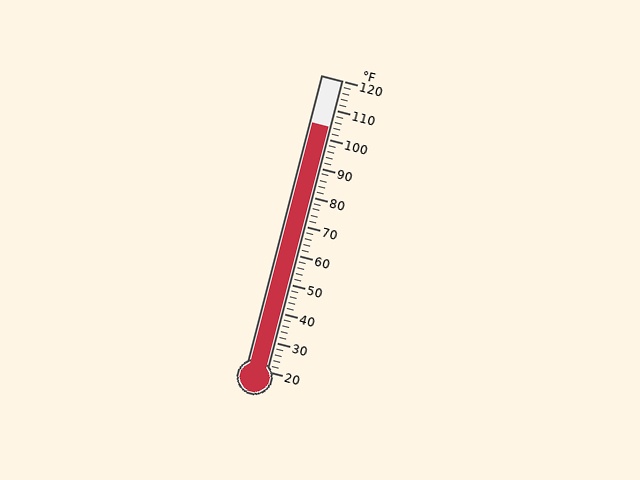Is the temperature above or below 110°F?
The temperature is below 110°F.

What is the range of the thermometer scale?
The thermometer scale ranges from 20°F to 120°F.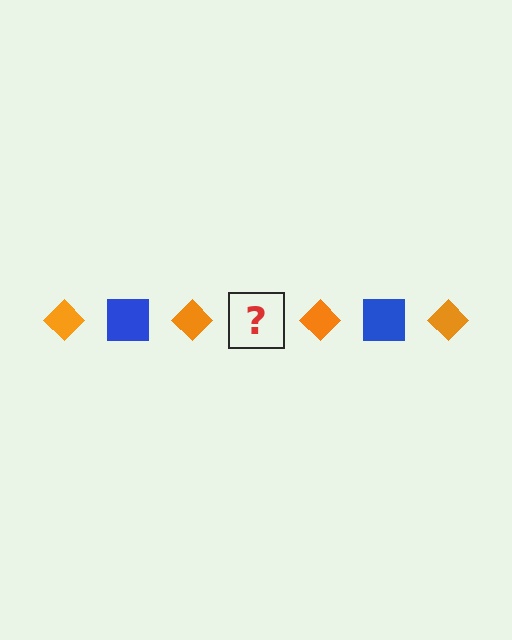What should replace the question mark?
The question mark should be replaced with a blue square.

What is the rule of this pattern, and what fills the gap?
The rule is that the pattern alternates between orange diamond and blue square. The gap should be filled with a blue square.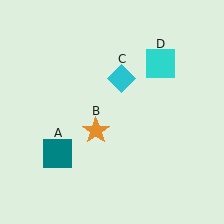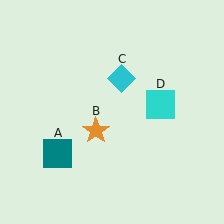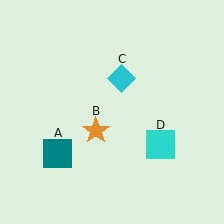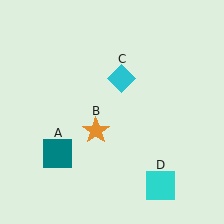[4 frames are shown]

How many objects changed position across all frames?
1 object changed position: cyan square (object D).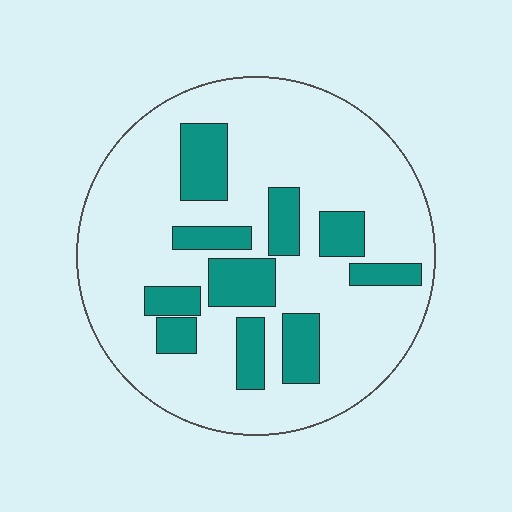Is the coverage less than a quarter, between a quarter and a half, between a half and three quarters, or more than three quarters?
Less than a quarter.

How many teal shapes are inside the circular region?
10.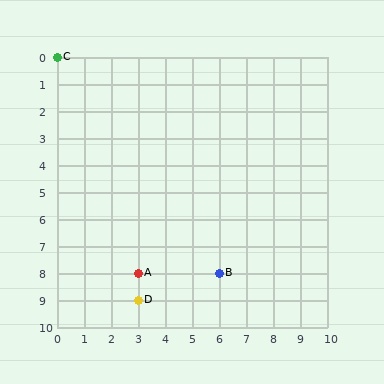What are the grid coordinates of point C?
Point C is at grid coordinates (0, 0).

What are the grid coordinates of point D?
Point D is at grid coordinates (3, 9).